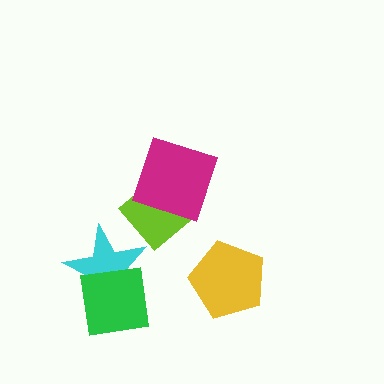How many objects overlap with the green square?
1 object overlaps with the green square.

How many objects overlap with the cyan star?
1 object overlaps with the cyan star.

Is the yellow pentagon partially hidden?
No, no other shape covers it.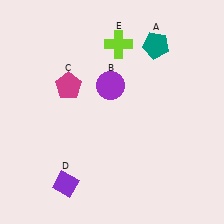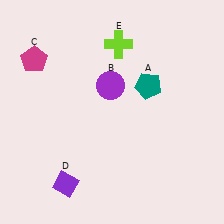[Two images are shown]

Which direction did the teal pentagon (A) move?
The teal pentagon (A) moved down.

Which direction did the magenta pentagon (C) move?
The magenta pentagon (C) moved left.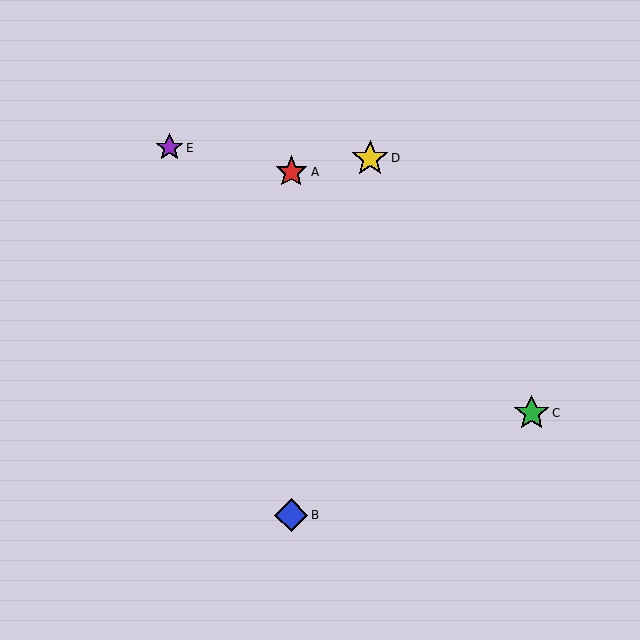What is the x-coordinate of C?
Object C is at x≈532.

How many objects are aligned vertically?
2 objects (A, B) are aligned vertically.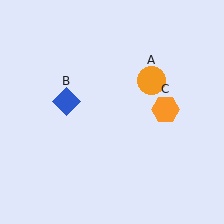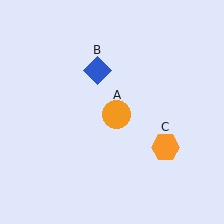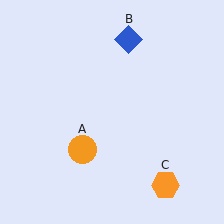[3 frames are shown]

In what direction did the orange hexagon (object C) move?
The orange hexagon (object C) moved down.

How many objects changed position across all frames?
3 objects changed position: orange circle (object A), blue diamond (object B), orange hexagon (object C).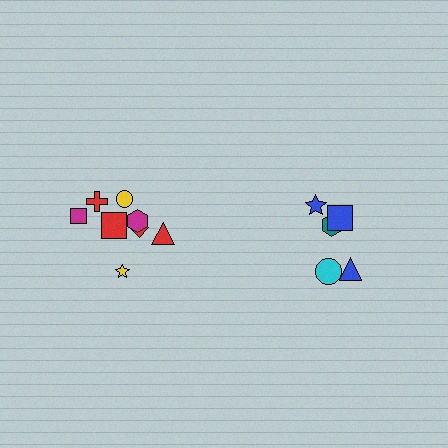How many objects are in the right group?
There are 5 objects.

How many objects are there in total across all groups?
There are 13 objects.